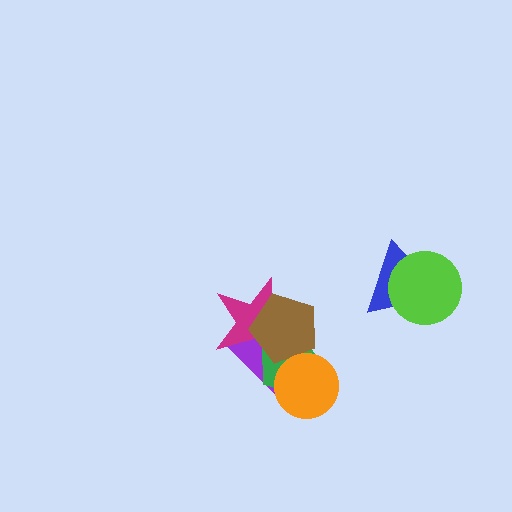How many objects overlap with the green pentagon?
4 objects overlap with the green pentagon.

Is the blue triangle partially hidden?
Yes, it is partially covered by another shape.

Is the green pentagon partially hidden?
Yes, it is partially covered by another shape.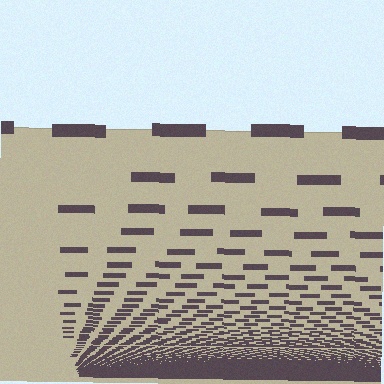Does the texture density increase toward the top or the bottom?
Density increases toward the bottom.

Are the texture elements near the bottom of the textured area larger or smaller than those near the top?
Smaller. The gradient is inverted — elements near the bottom are smaller and denser.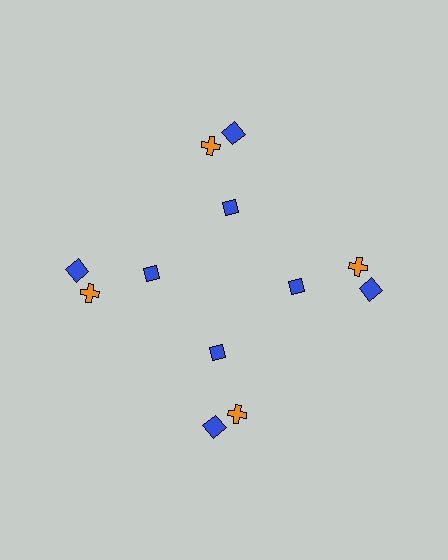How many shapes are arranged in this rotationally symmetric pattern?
There are 12 shapes, arranged in 4 groups of 3.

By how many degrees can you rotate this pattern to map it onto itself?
The pattern maps onto itself every 90 degrees of rotation.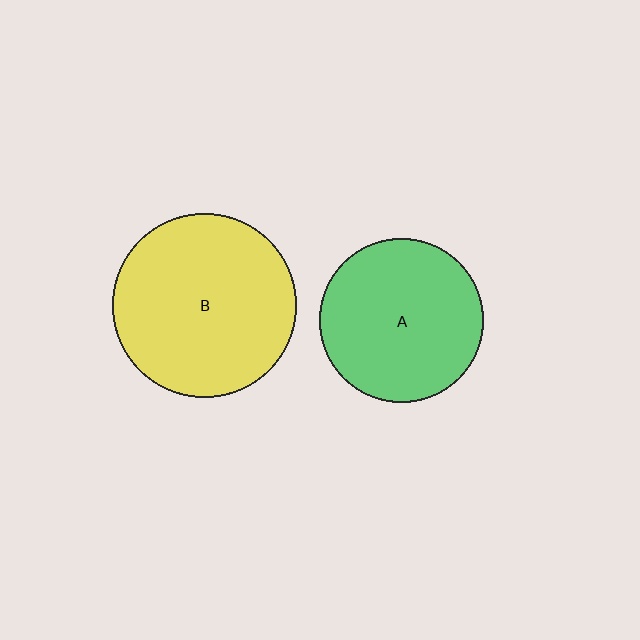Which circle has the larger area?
Circle B (yellow).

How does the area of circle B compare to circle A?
Approximately 1.3 times.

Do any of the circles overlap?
No, none of the circles overlap.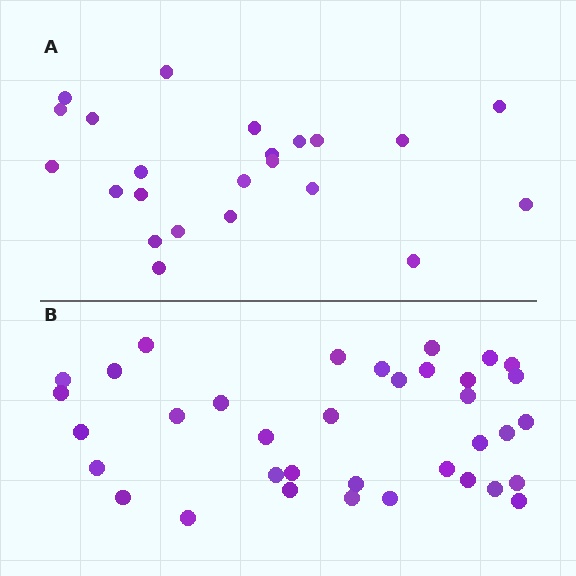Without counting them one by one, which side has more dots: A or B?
Region B (the bottom region) has more dots.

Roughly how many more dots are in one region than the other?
Region B has approximately 15 more dots than region A.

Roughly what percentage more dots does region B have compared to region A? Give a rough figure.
About 55% more.